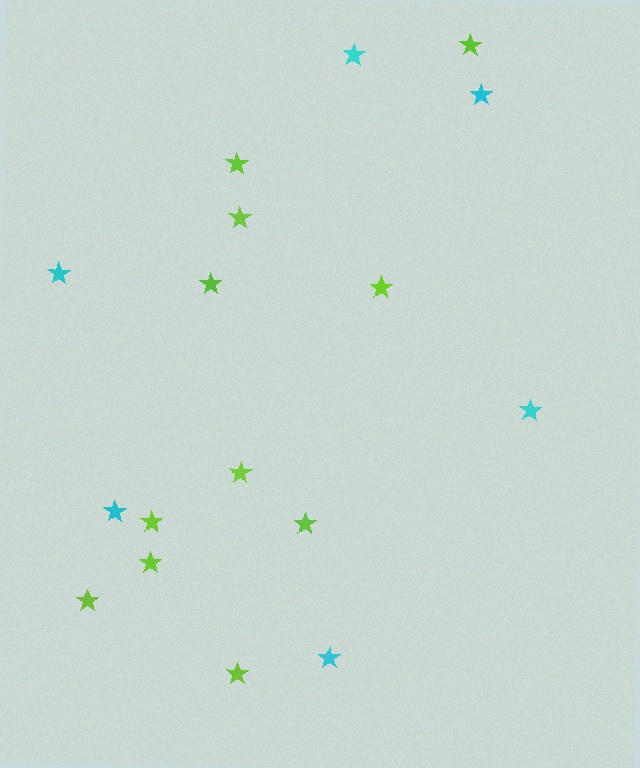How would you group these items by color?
There are 2 groups: one group of lime stars (11) and one group of cyan stars (6).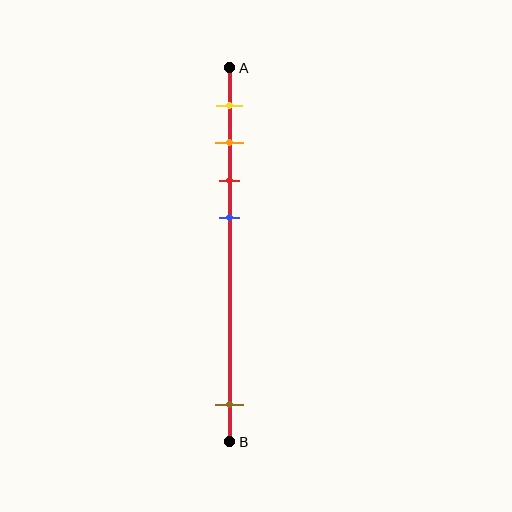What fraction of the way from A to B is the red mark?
The red mark is approximately 30% (0.3) of the way from A to B.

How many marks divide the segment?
There are 5 marks dividing the segment.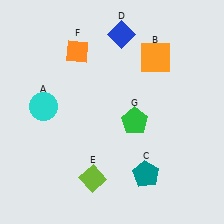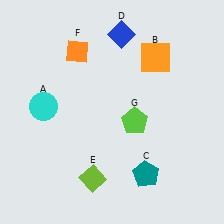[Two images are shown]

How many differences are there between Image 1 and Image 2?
There is 1 difference between the two images.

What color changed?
The pentagon (G) changed from green in Image 1 to lime in Image 2.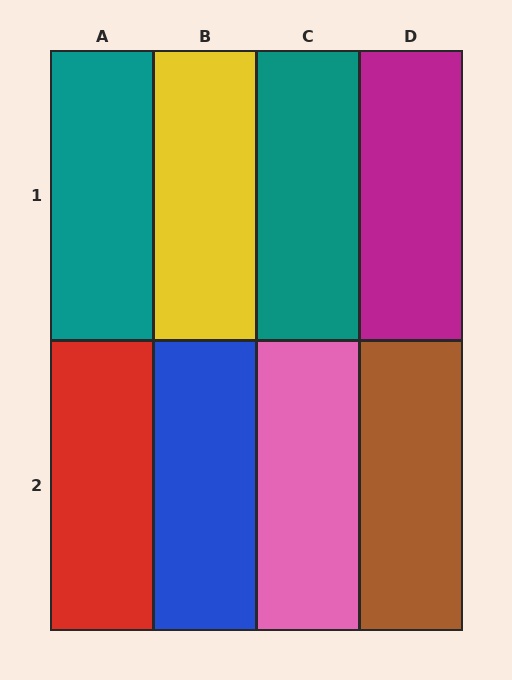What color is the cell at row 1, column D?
Magenta.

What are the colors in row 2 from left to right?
Red, blue, pink, brown.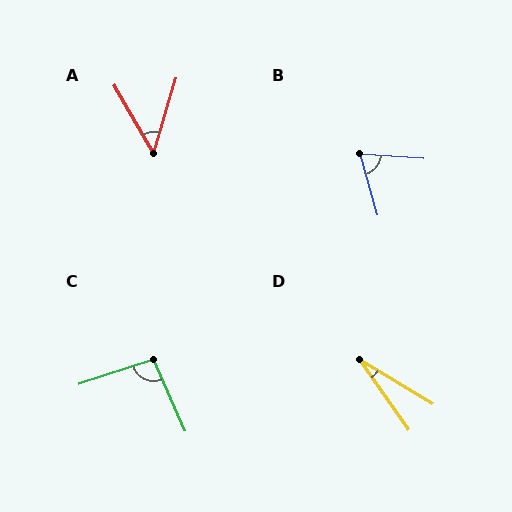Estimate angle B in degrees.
Approximately 70 degrees.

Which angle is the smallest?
D, at approximately 24 degrees.